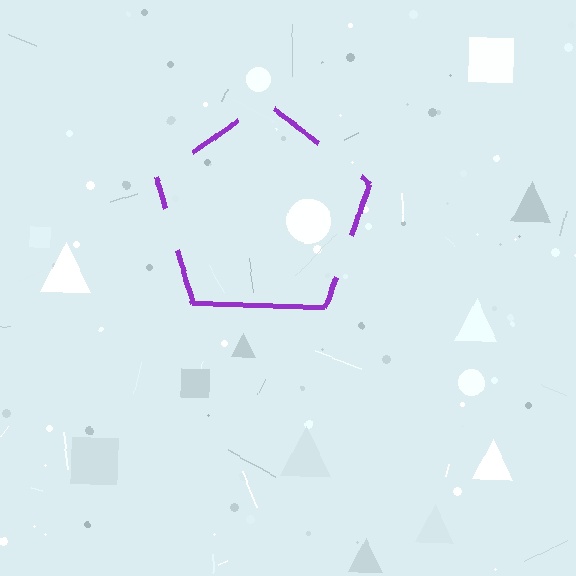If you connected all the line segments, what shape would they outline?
They would outline a pentagon.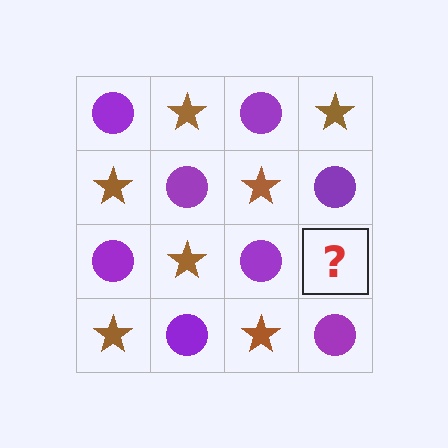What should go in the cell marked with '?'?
The missing cell should contain a brown star.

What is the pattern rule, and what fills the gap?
The rule is that it alternates purple circle and brown star in a checkerboard pattern. The gap should be filled with a brown star.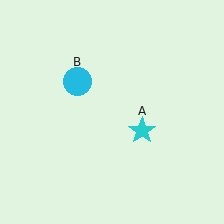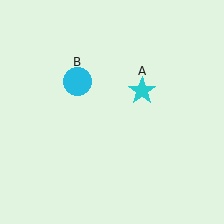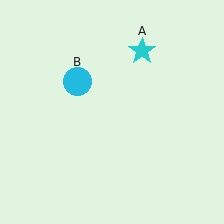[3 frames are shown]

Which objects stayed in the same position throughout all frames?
Cyan circle (object B) remained stationary.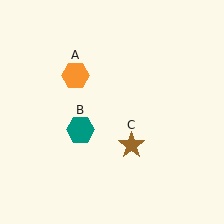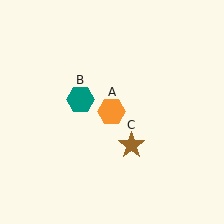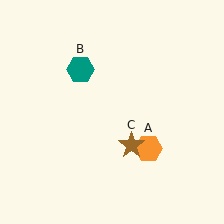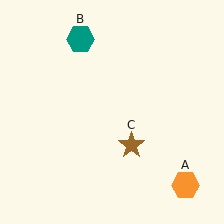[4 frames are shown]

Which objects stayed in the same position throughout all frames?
Brown star (object C) remained stationary.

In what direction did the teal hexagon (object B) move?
The teal hexagon (object B) moved up.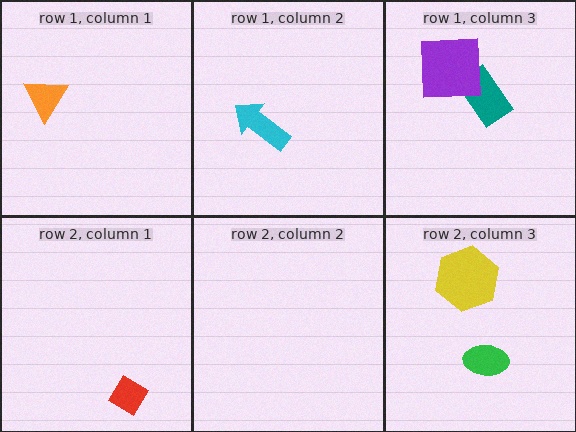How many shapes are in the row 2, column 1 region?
1.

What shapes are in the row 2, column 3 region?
The yellow hexagon, the green ellipse.